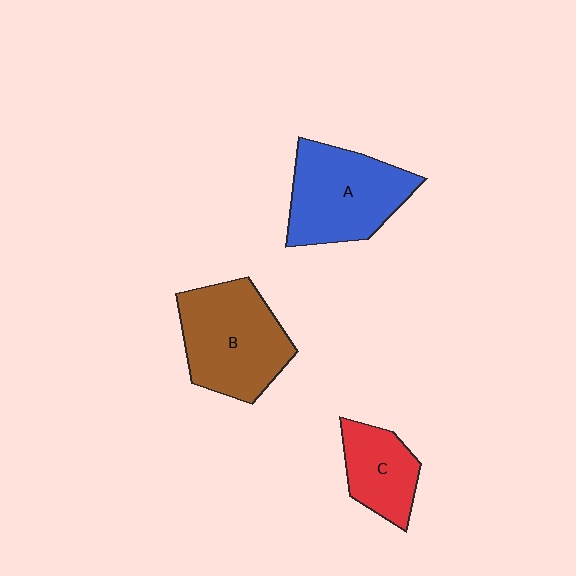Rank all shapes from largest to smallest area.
From largest to smallest: B (brown), A (blue), C (red).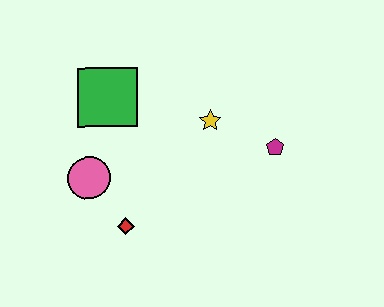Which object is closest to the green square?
The pink circle is closest to the green square.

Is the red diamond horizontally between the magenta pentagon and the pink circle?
Yes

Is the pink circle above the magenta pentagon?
No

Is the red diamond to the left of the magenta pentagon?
Yes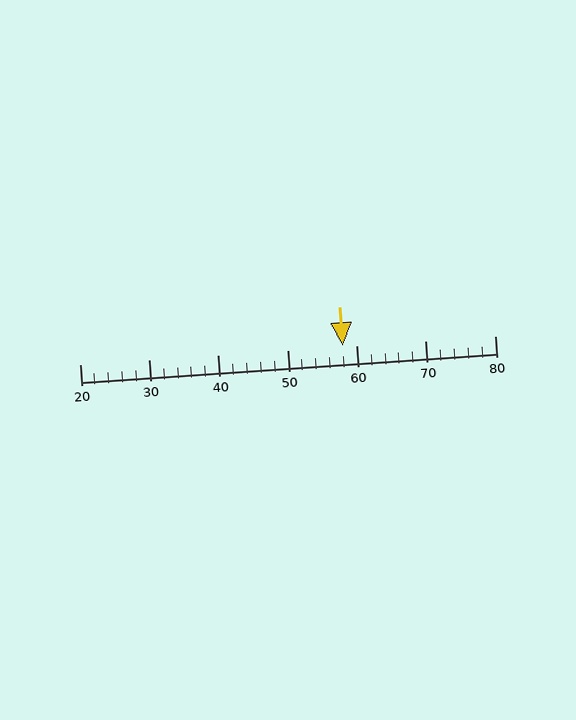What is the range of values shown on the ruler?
The ruler shows values from 20 to 80.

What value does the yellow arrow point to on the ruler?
The yellow arrow points to approximately 58.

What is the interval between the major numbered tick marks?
The major tick marks are spaced 10 units apart.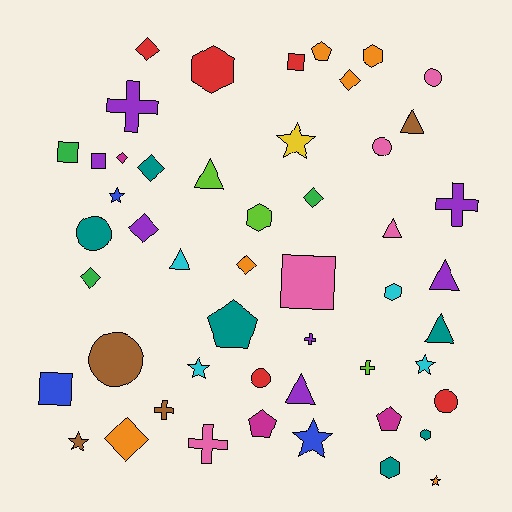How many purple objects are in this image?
There are 7 purple objects.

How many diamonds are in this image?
There are 9 diamonds.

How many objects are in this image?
There are 50 objects.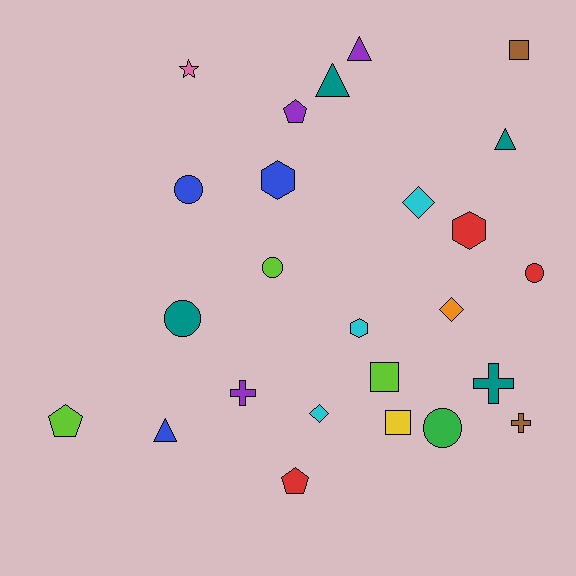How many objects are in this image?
There are 25 objects.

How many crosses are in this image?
There are 3 crosses.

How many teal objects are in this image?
There are 4 teal objects.